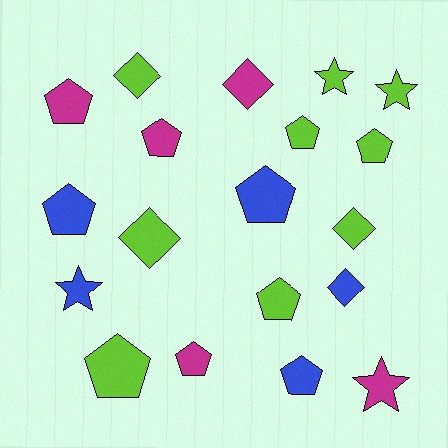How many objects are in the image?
There are 19 objects.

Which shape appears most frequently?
Pentagon, with 10 objects.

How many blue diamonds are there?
There is 1 blue diamond.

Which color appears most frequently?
Lime, with 9 objects.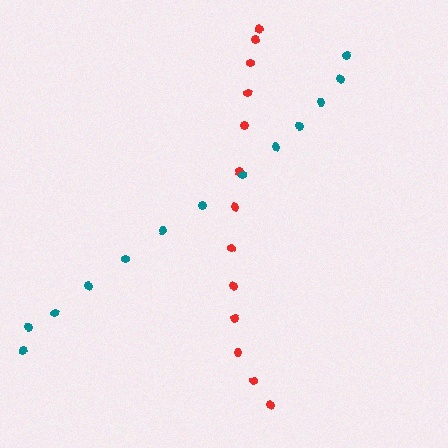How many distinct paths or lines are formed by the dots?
There are 2 distinct paths.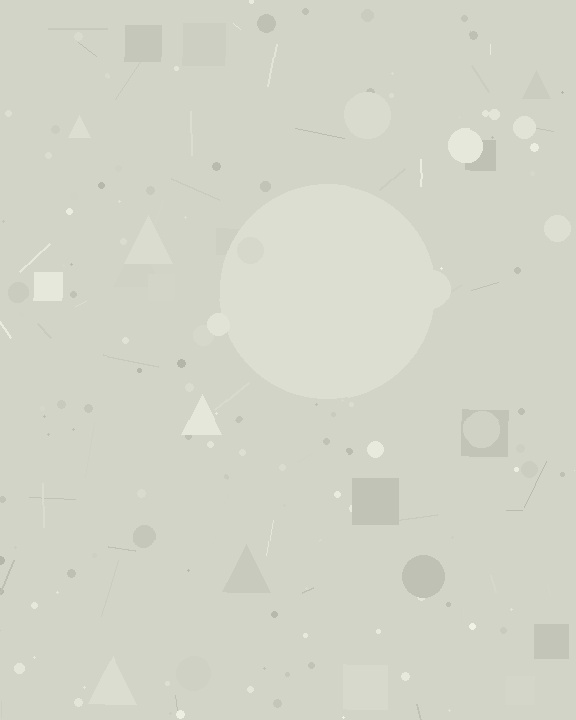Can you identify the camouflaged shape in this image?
The camouflaged shape is a circle.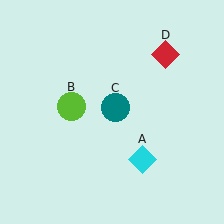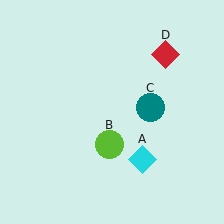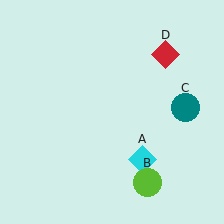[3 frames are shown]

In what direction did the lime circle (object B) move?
The lime circle (object B) moved down and to the right.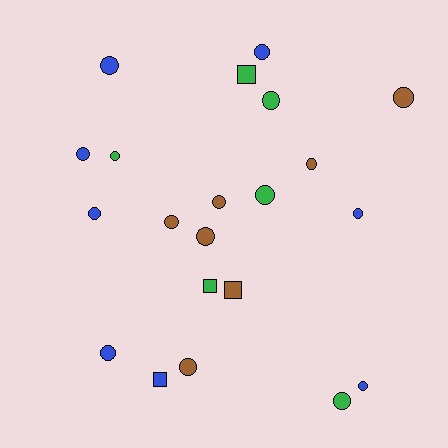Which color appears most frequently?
Blue, with 8 objects.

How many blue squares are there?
There is 1 blue square.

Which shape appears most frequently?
Circle, with 17 objects.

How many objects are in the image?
There are 21 objects.